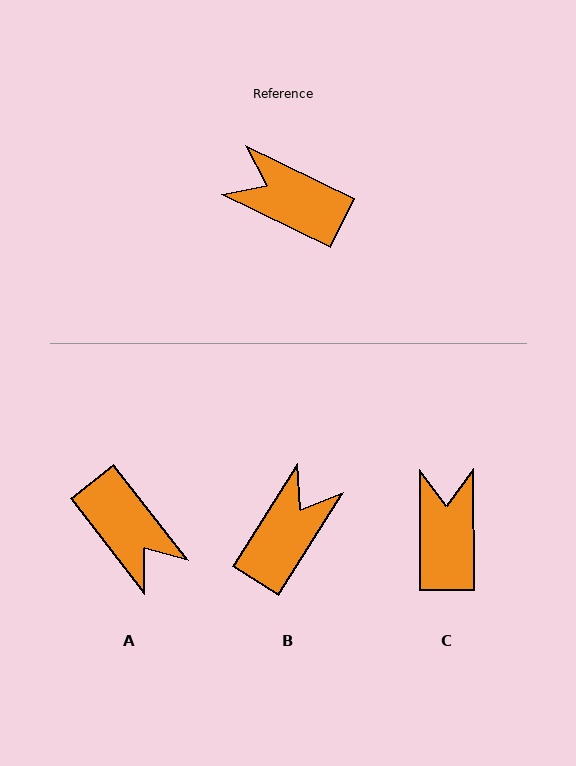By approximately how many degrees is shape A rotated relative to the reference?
Approximately 154 degrees counter-clockwise.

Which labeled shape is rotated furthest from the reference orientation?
A, about 154 degrees away.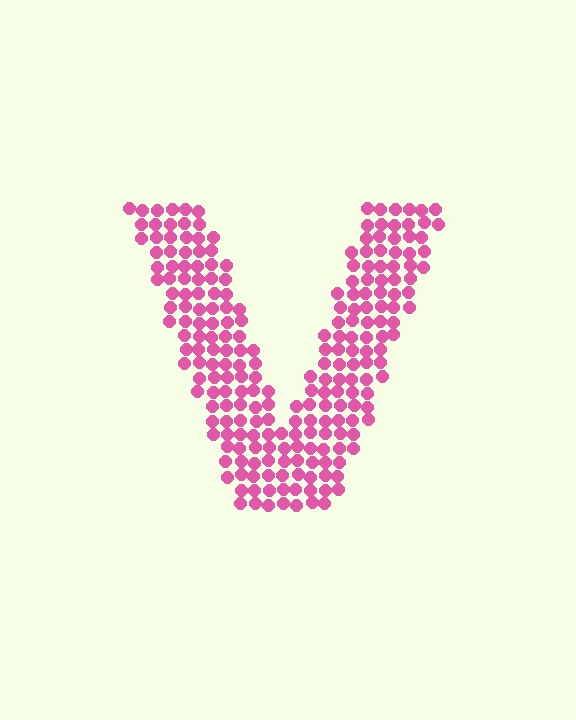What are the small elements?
The small elements are circles.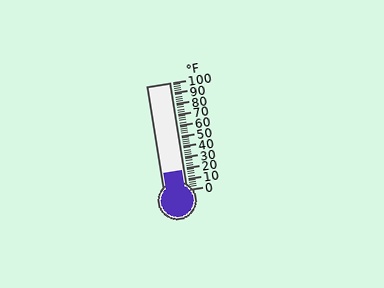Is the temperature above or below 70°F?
The temperature is below 70°F.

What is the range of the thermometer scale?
The thermometer scale ranges from 0°F to 100°F.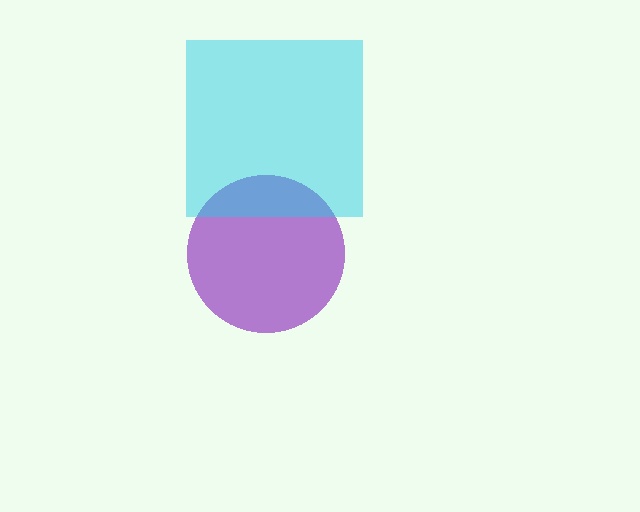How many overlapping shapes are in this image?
There are 2 overlapping shapes in the image.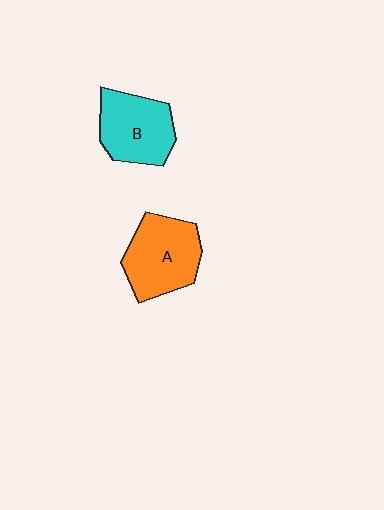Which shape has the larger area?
Shape A (orange).